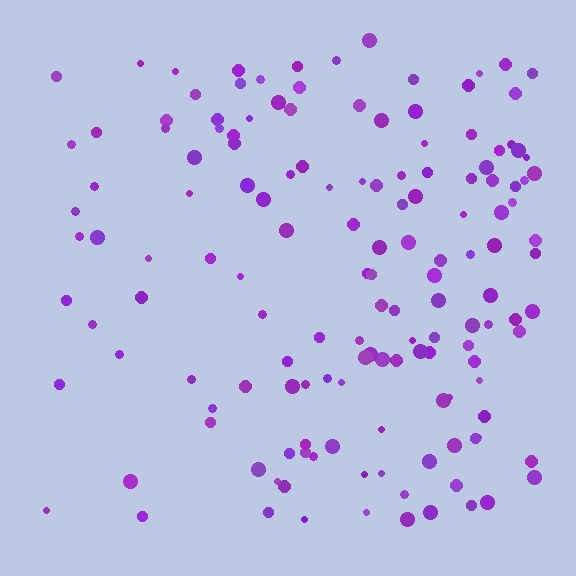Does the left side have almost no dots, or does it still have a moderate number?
Still a moderate number, just noticeably fewer than the right.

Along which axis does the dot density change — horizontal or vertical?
Horizontal.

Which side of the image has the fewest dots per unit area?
The left.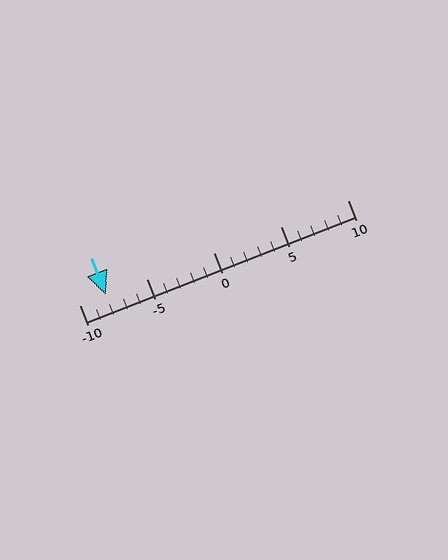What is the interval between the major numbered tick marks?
The major tick marks are spaced 5 units apart.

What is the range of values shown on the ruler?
The ruler shows values from -10 to 10.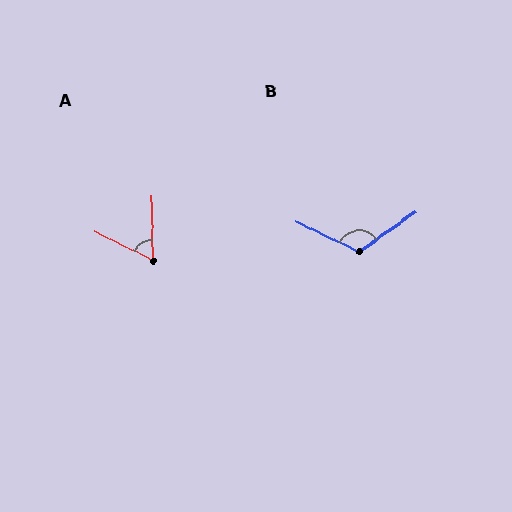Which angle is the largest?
B, at approximately 120 degrees.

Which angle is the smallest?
A, at approximately 63 degrees.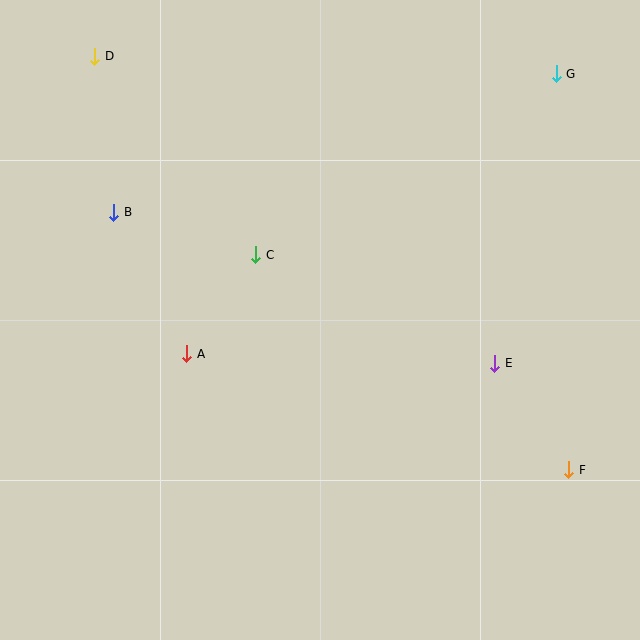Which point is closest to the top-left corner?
Point D is closest to the top-left corner.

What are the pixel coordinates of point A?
Point A is at (187, 354).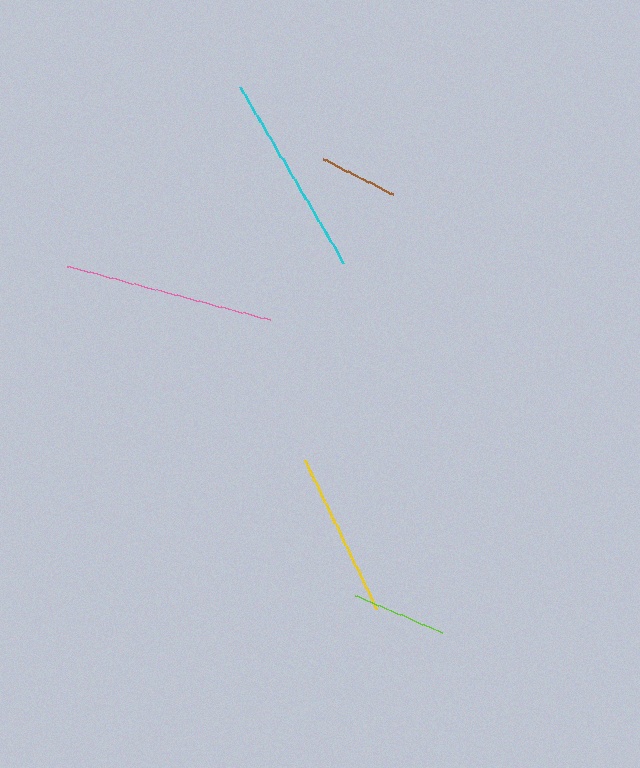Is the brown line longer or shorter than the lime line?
The lime line is longer than the brown line.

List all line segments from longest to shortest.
From longest to shortest: pink, cyan, yellow, lime, brown.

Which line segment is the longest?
The pink line is the longest at approximately 209 pixels.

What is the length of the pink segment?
The pink segment is approximately 209 pixels long.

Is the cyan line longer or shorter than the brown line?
The cyan line is longer than the brown line.